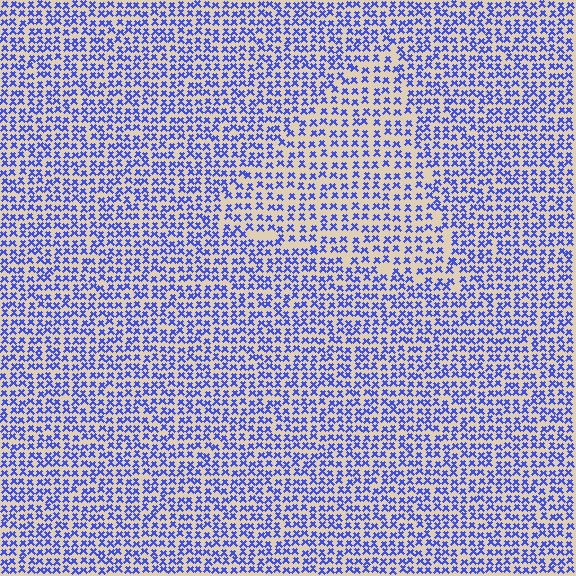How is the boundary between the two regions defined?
The boundary is defined by a change in element density (approximately 1.4x ratio). All elements are the same color, size, and shape.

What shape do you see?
I see a triangle.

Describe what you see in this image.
The image contains small blue elements arranged at two different densities. A triangle-shaped region is visible where the elements are less densely packed than the surrounding area.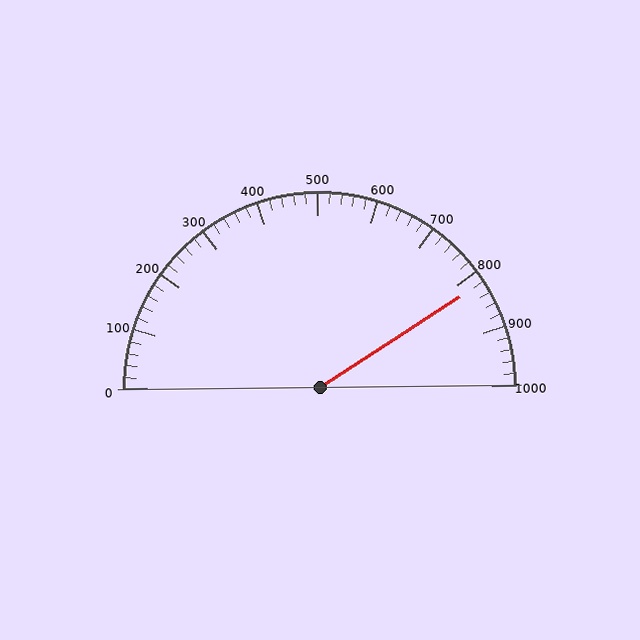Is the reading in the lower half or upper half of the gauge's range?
The reading is in the upper half of the range (0 to 1000).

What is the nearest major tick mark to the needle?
The nearest major tick mark is 800.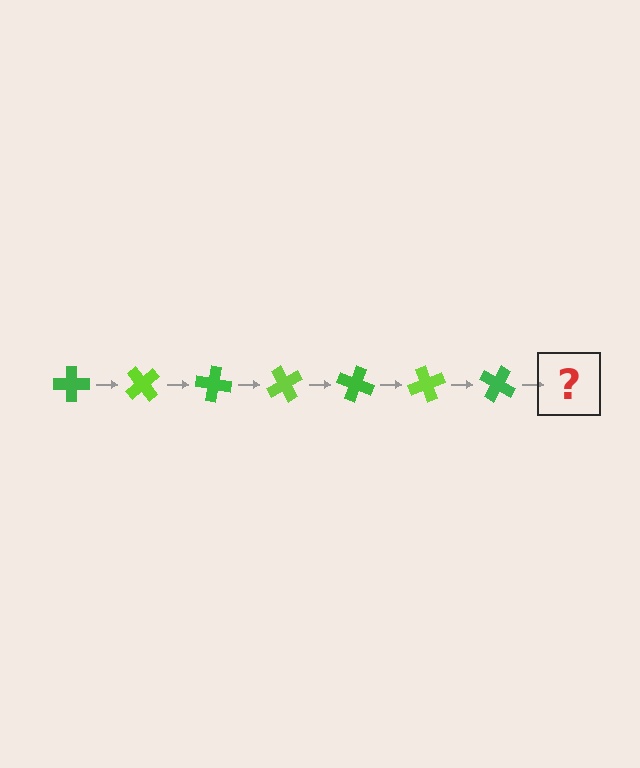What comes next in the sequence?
The next element should be a lime cross, rotated 350 degrees from the start.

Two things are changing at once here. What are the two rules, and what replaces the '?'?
The two rules are that it rotates 50 degrees each step and the color cycles through green and lime. The '?' should be a lime cross, rotated 350 degrees from the start.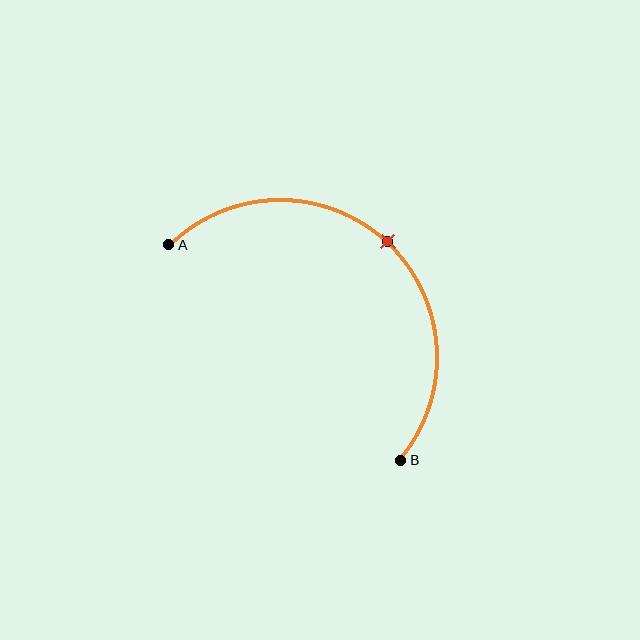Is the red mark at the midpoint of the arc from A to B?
Yes. The red mark lies on the arc at equal arc-length from both A and B — it is the arc midpoint.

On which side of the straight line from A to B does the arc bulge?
The arc bulges above and to the right of the straight line connecting A and B.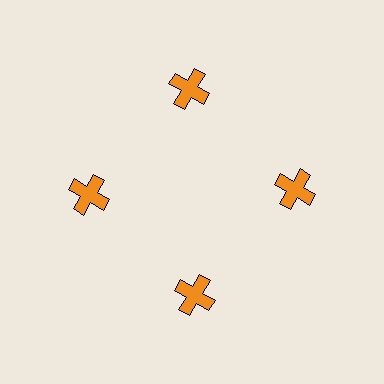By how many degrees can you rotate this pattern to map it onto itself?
The pattern maps onto itself every 90 degrees of rotation.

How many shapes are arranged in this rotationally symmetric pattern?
There are 4 shapes, arranged in 4 groups of 1.